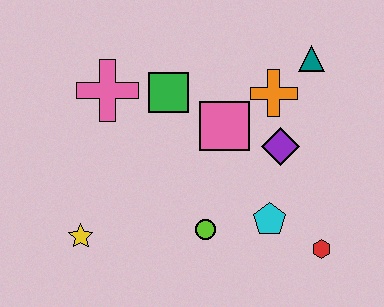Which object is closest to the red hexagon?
The cyan pentagon is closest to the red hexagon.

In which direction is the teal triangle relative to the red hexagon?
The teal triangle is above the red hexagon.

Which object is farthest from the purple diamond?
The yellow star is farthest from the purple diamond.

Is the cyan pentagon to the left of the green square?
No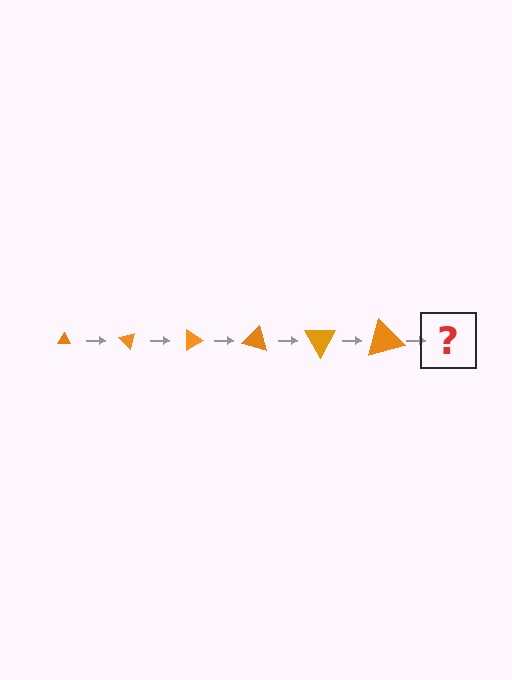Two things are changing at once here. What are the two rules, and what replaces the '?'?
The two rules are that the triangle grows larger each step and it rotates 45 degrees each step. The '?' should be a triangle, larger than the previous one and rotated 270 degrees from the start.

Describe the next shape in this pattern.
It should be a triangle, larger than the previous one and rotated 270 degrees from the start.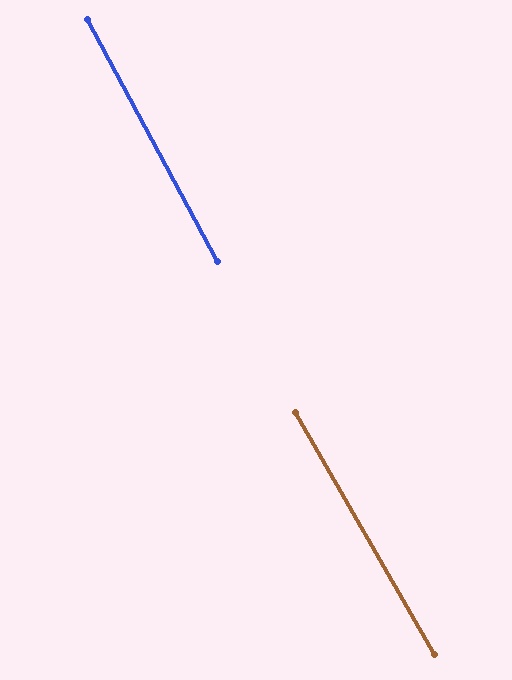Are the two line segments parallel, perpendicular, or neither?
Parallel — their directions differ by only 1.5°.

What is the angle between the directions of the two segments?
Approximately 2 degrees.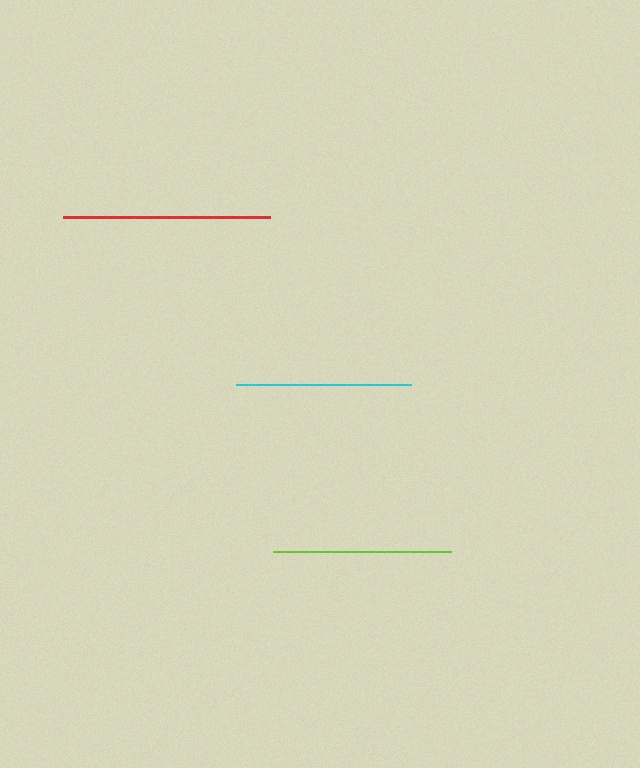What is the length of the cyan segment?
The cyan segment is approximately 175 pixels long.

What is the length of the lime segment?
The lime segment is approximately 178 pixels long.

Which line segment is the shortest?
The cyan line is the shortest at approximately 175 pixels.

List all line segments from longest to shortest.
From longest to shortest: red, lime, cyan.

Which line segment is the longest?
The red line is the longest at approximately 206 pixels.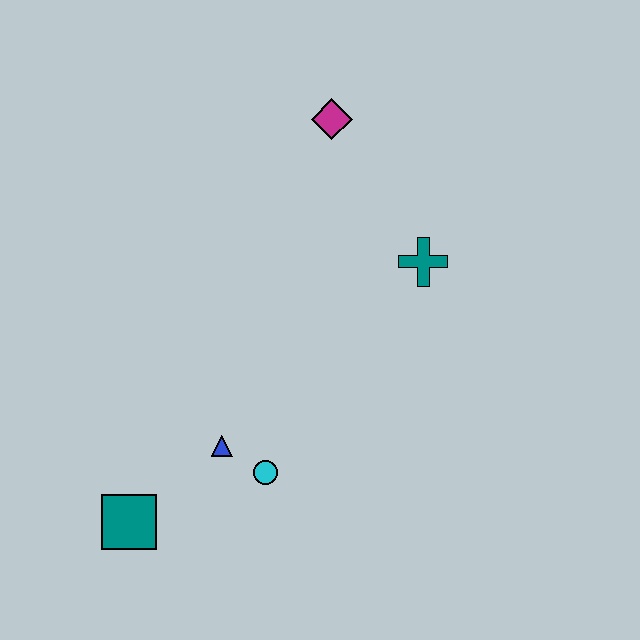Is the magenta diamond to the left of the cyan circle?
No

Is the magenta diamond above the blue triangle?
Yes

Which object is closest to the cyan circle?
The blue triangle is closest to the cyan circle.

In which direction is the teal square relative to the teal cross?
The teal square is to the left of the teal cross.